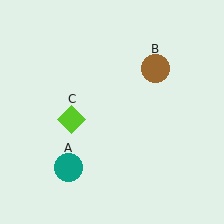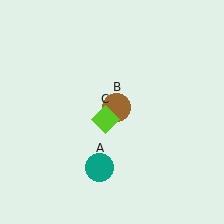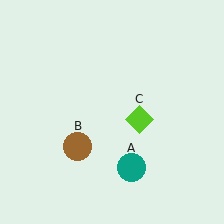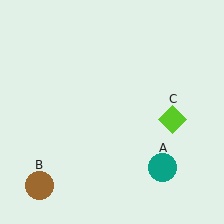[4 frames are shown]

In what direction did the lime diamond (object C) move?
The lime diamond (object C) moved right.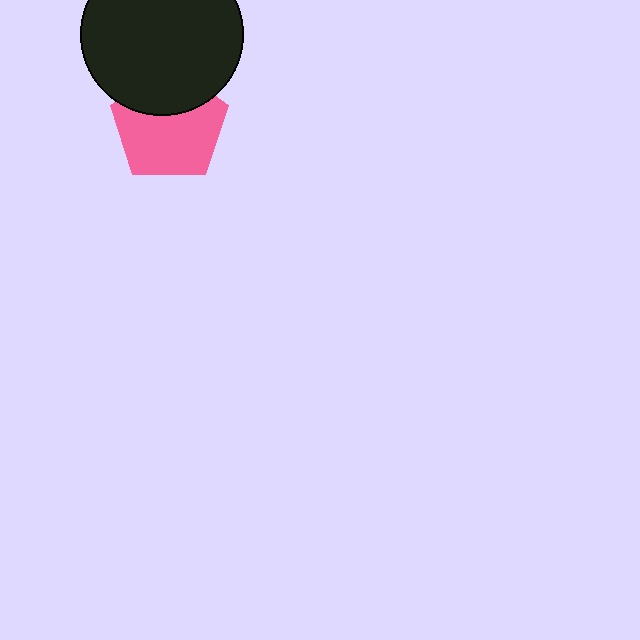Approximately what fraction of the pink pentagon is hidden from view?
Roughly 32% of the pink pentagon is hidden behind the black circle.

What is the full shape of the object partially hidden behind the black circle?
The partially hidden object is a pink pentagon.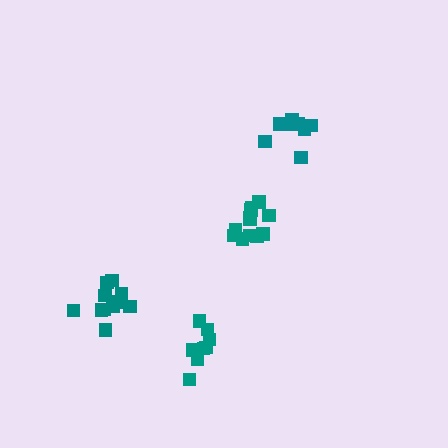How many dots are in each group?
Group 1: 12 dots, Group 2: 9 dots, Group 3: 8 dots, Group 4: 13 dots (42 total).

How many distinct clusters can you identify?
There are 4 distinct clusters.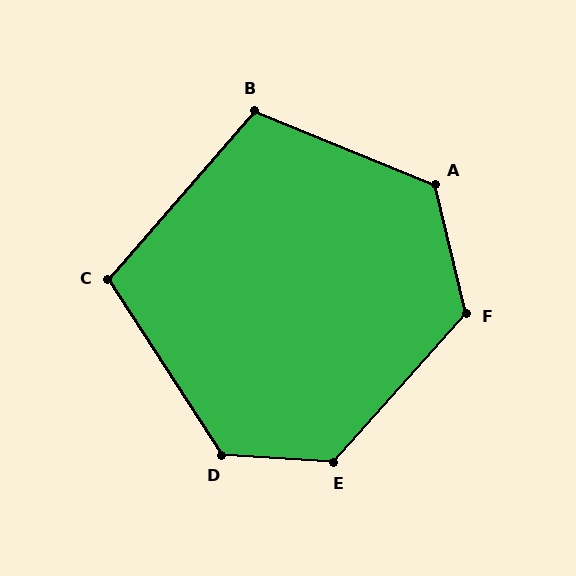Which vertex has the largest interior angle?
E, at approximately 128 degrees.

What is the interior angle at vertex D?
Approximately 126 degrees (obtuse).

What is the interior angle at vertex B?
Approximately 109 degrees (obtuse).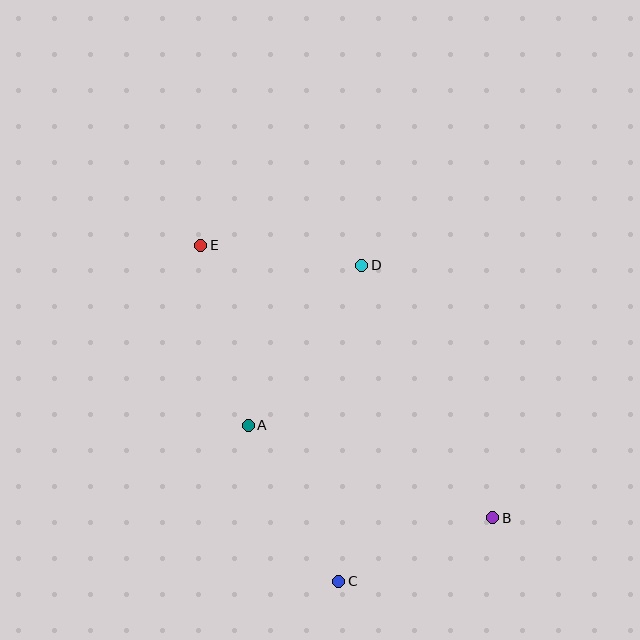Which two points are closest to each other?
Points D and E are closest to each other.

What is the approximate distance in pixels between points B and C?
The distance between B and C is approximately 167 pixels.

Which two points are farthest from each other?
Points B and E are farthest from each other.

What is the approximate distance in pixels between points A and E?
The distance between A and E is approximately 186 pixels.